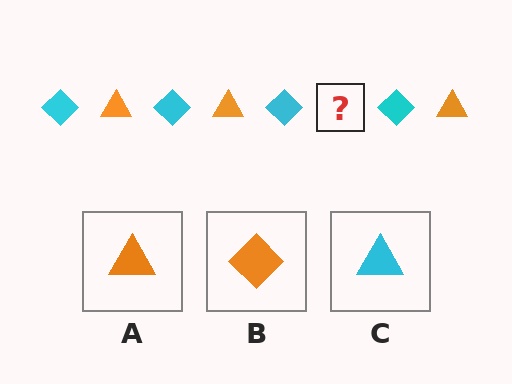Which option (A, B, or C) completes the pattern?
A.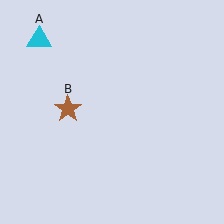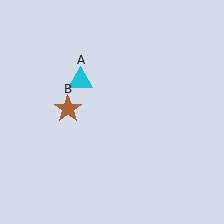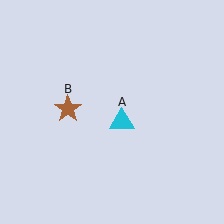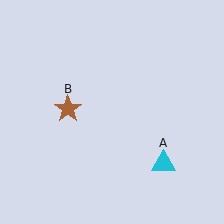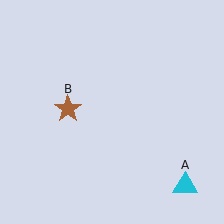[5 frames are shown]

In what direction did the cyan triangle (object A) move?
The cyan triangle (object A) moved down and to the right.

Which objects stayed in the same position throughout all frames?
Brown star (object B) remained stationary.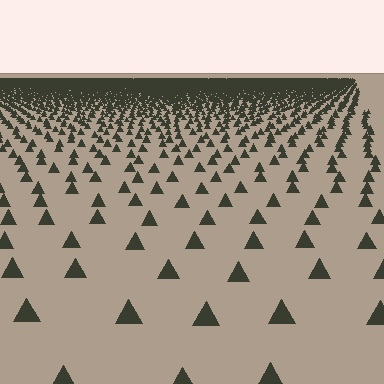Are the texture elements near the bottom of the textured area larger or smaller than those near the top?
Larger. Near the bottom, elements are closer to the viewer and appear at a bigger on-screen size.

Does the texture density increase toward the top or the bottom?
Density increases toward the top.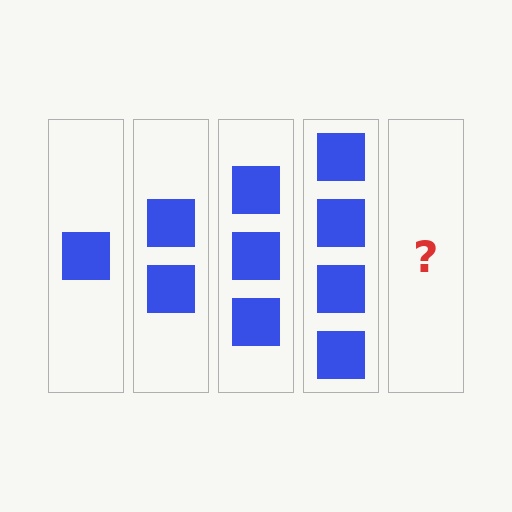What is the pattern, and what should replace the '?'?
The pattern is that each step adds one more square. The '?' should be 5 squares.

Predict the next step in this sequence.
The next step is 5 squares.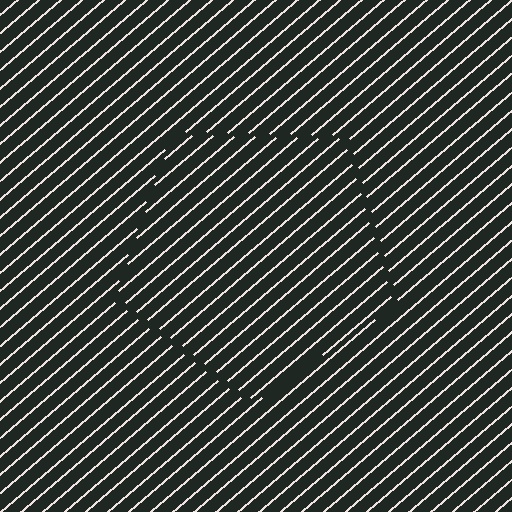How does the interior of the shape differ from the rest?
The interior of the shape contains the same grating, shifted by half a period — the contour is defined by the phase discontinuity where line-ends from the inner and outer gratings abut.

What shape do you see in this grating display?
An illusory pentagon. The interior of the shape contains the same grating, shifted by half a period — the contour is defined by the phase discontinuity where line-ends from the inner and outer gratings abut.